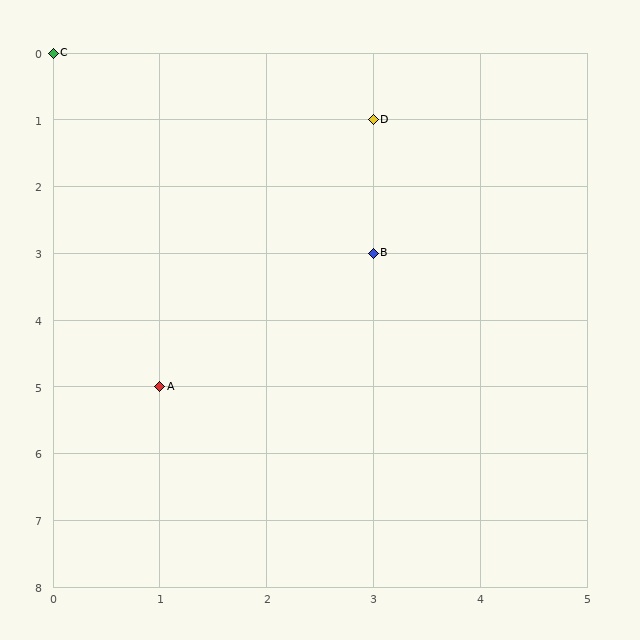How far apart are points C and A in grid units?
Points C and A are 1 column and 5 rows apart (about 5.1 grid units diagonally).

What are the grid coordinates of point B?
Point B is at grid coordinates (3, 3).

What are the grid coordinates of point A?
Point A is at grid coordinates (1, 5).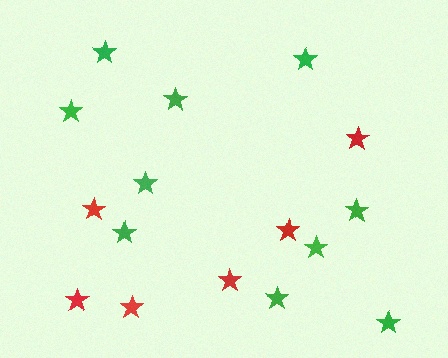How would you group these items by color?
There are 2 groups: one group of red stars (6) and one group of green stars (10).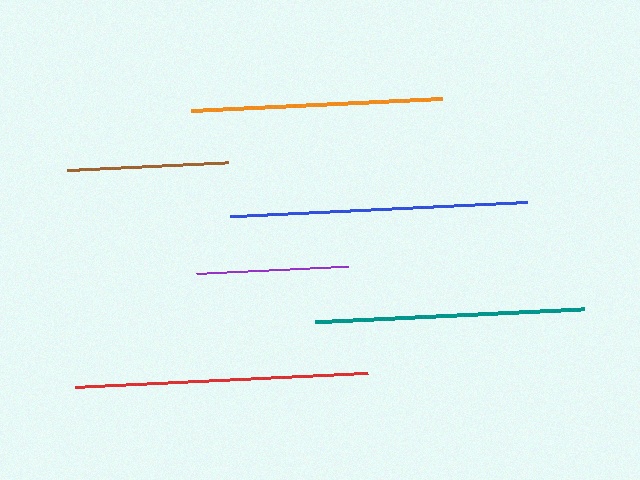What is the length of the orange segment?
The orange segment is approximately 252 pixels long.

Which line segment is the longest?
The blue line is the longest at approximately 299 pixels.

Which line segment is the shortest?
The purple line is the shortest at approximately 152 pixels.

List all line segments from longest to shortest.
From longest to shortest: blue, red, teal, orange, brown, purple.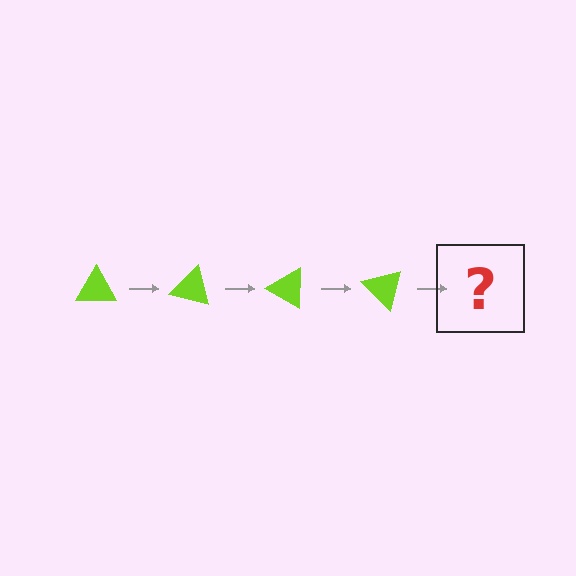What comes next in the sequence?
The next element should be a lime triangle rotated 60 degrees.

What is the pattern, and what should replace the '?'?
The pattern is that the triangle rotates 15 degrees each step. The '?' should be a lime triangle rotated 60 degrees.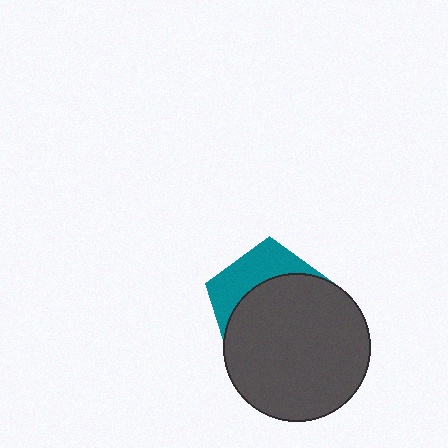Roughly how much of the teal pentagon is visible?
A small part of it is visible (roughly 34%).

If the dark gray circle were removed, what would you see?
You would see the complete teal pentagon.